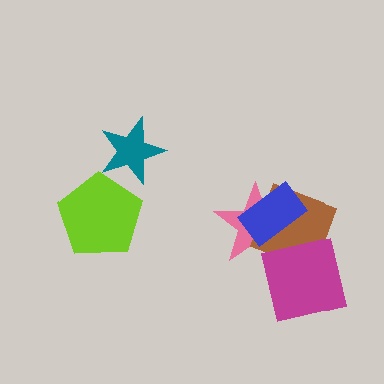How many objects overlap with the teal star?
1 object overlaps with the teal star.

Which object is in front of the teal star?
The lime pentagon is in front of the teal star.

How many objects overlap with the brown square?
3 objects overlap with the brown square.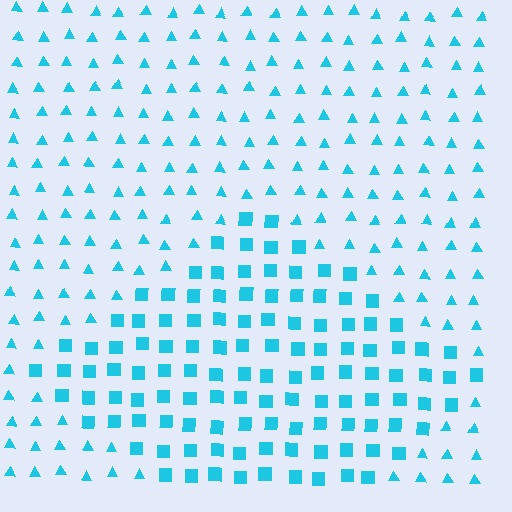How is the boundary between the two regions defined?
The boundary is defined by a change in element shape: squares inside vs. triangles outside. All elements share the same color and spacing.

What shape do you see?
I see a diamond.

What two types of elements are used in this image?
The image uses squares inside the diamond region and triangles outside it.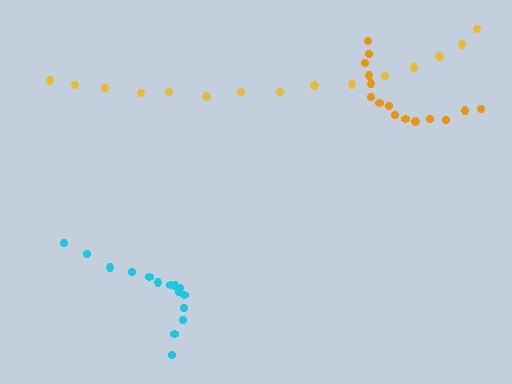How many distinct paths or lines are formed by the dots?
There are 3 distinct paths.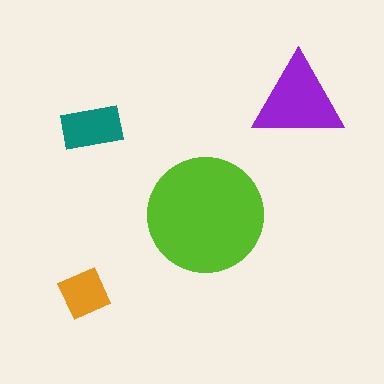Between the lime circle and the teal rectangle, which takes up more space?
The lime circle.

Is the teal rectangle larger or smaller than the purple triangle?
Smaller.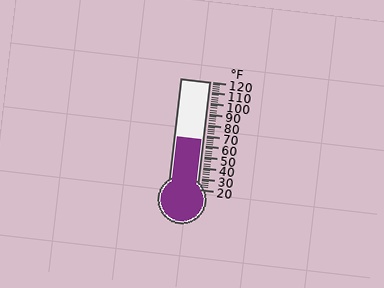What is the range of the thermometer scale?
The thermometer scale ranges from 20°F to 120°F.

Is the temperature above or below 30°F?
The temperature is above 30°F.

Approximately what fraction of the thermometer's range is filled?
The thermometer is filled to approximately 45% of its range.